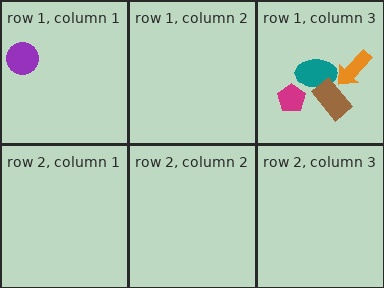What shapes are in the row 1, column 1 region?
The purple circle.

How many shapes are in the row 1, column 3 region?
4.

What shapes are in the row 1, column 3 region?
The teal ellipse, the magenta pentagon, the orange arrow, the brown rectangle.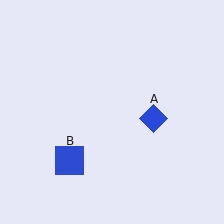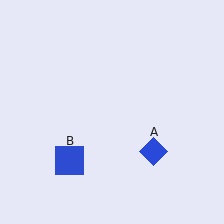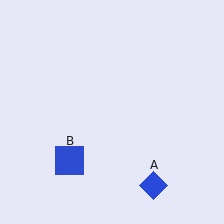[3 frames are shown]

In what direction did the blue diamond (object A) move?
The blue diamond (object A) moved down.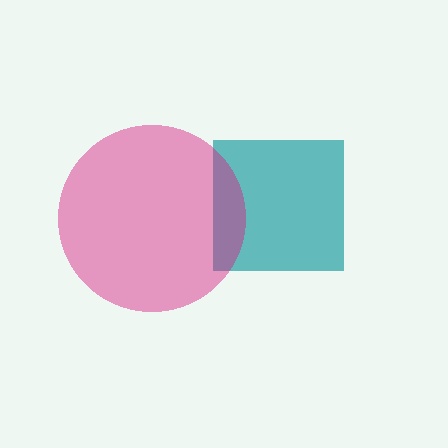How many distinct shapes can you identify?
There are 2 distinct shapes: a teal square, a magenta circle.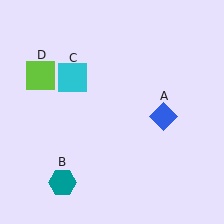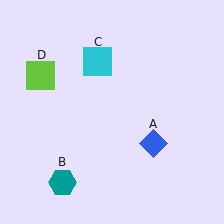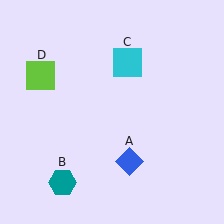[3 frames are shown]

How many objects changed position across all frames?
2 objects changed position: blue diamond (object A), cyan square (object C).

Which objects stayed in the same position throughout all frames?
Teal hexagon (object B) and lime square (object D) remained stationary.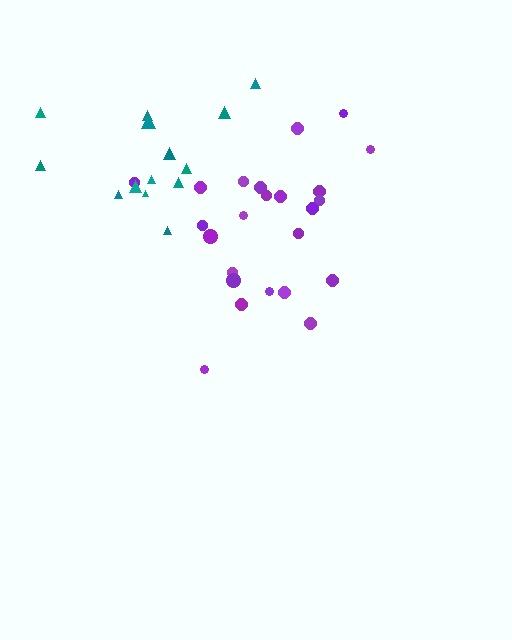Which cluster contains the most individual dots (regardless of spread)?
Purple (24).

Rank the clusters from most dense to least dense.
purple, teal.